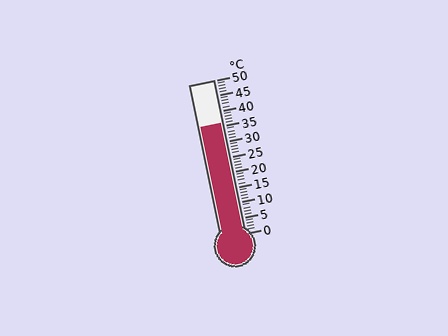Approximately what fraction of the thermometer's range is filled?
The thermometer is filled to approximately 70% of its range.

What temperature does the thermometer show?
The thermometer shows approximately 36°C.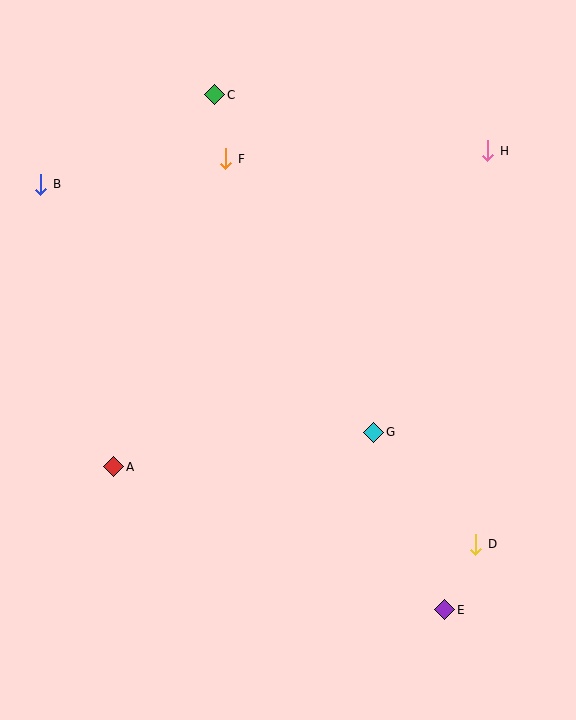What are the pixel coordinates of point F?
Point F is at (226, 159).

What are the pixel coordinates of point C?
Point C is at (215, 95).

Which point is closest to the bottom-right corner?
Point E is closest to the bottom-right corner.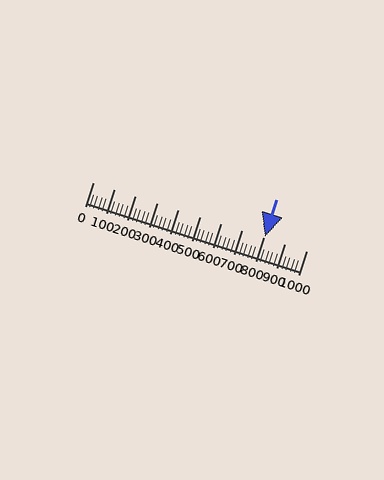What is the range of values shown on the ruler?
The ruler shows values from 0 to 1000.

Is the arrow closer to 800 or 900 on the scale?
The arrow is closer to 800.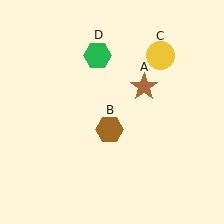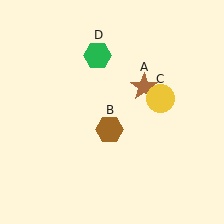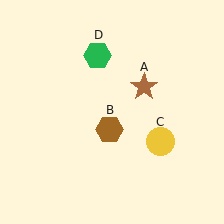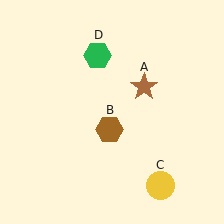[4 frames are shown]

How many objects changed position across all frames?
1 object changed position: yellow circle (object C).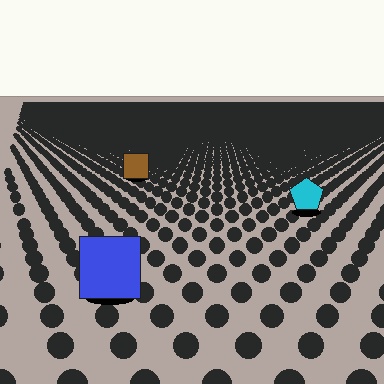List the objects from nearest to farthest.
From nearest to farthest: the blue square, the cyan pentagon, the brown square.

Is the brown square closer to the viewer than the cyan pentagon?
No. The cyan pentagon is closer — you can tell from the texture gradient: the ground texture is coarser near it.